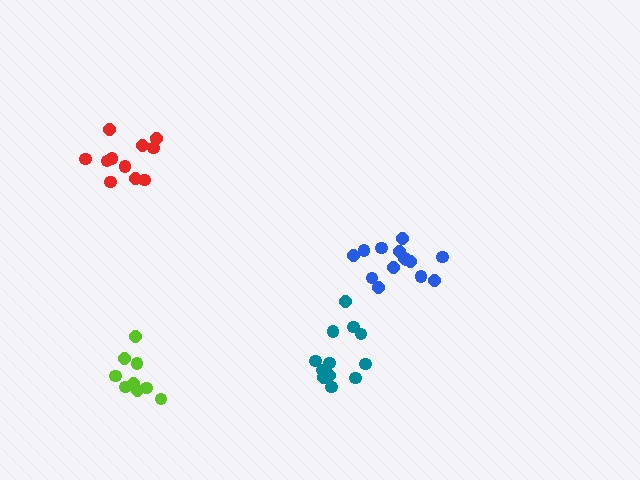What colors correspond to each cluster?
The clusters are colored: red, lime, teal, blue.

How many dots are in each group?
Group 1: 11 dots, Group 2: 9 dots, Group 3: 12 dots, Group 4: 14 dots (46 total).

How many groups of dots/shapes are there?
There are 4 groups.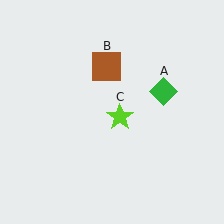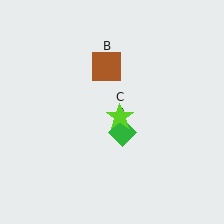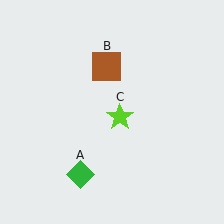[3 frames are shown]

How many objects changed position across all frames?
1 object changed position: green diamond (object A).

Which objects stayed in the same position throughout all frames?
Brown square (object B) and lime star (object C) remained stationary.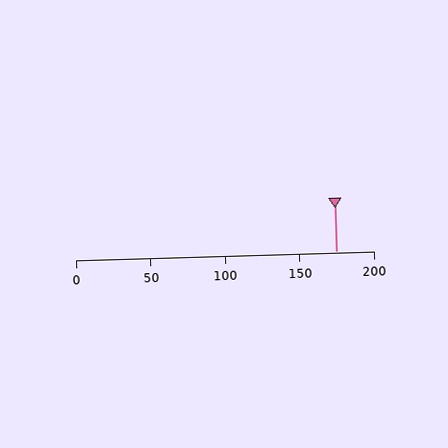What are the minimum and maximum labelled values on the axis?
The axis runs from 0 to 200.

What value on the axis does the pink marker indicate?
The marker indicates approximately 175.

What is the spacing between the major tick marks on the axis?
The major ticks are spaced 50 apart.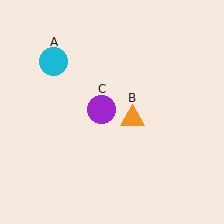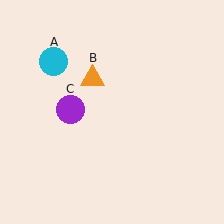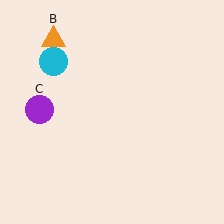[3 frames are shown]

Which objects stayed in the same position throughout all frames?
Cyan circle (object A) remained stationary.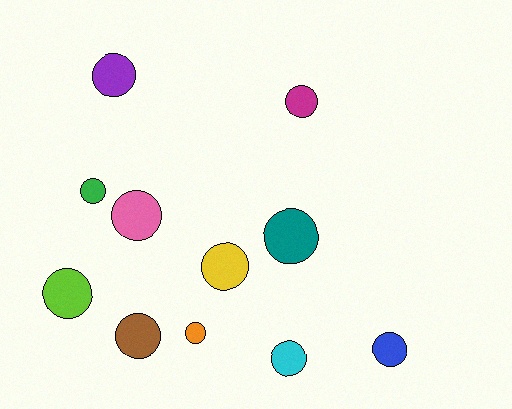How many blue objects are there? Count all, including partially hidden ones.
There is 1 blue object.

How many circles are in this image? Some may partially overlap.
There are 11 circles.